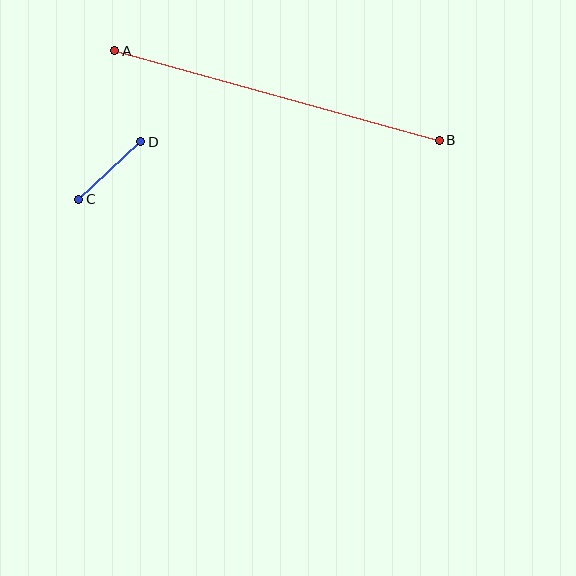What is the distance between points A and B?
The distance is approximately 337 pixels.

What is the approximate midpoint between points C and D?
The midpoint is at approximately (110, 170) pixels.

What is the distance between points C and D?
The distance is approximately 85 pixels.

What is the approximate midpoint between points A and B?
The midpoint is at approximately (277, 96) pixels.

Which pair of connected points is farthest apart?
Points A and B are farthest apart.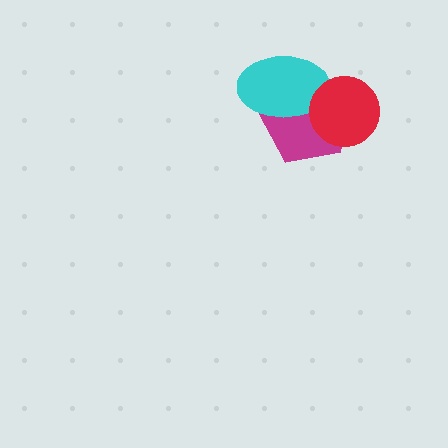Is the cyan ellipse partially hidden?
Yes, it is partially covered by another shape.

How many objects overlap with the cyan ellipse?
2 objects overlap with the cyan ellipse.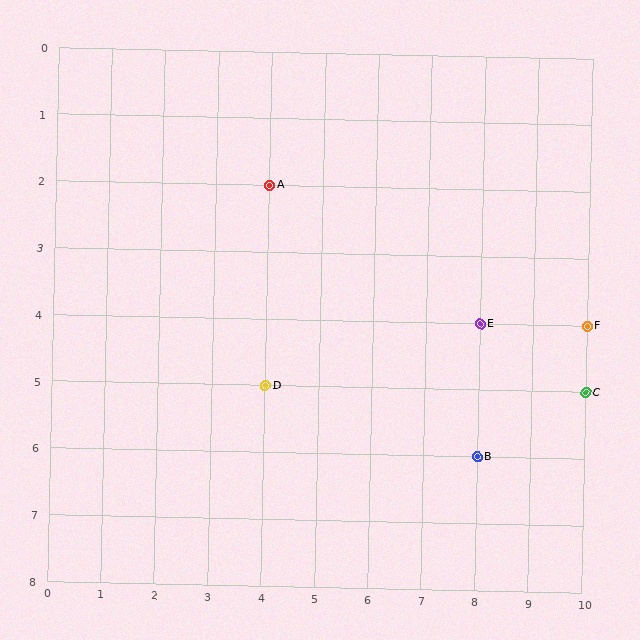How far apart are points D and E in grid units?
Points D and E are 4 columns and 1 row apart (about 4.1 grid units diagonally).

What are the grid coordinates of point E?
Point E is at grid coordinates (8, 4).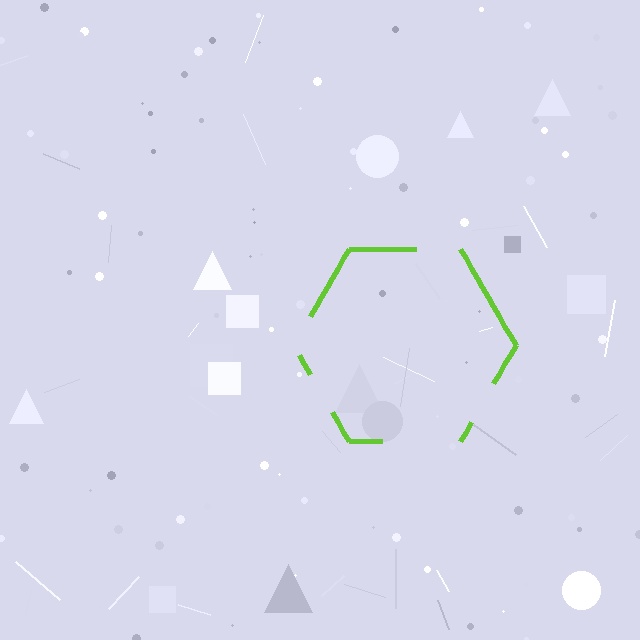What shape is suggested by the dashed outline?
The dashed outline suggests a hexagon.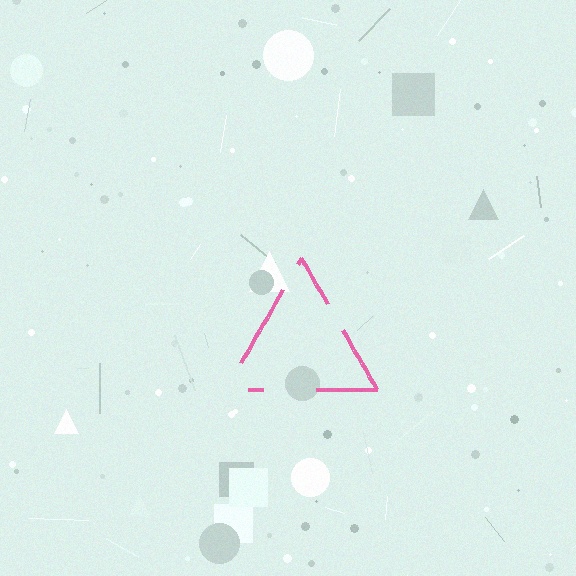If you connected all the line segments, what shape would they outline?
They would outline a triangle.